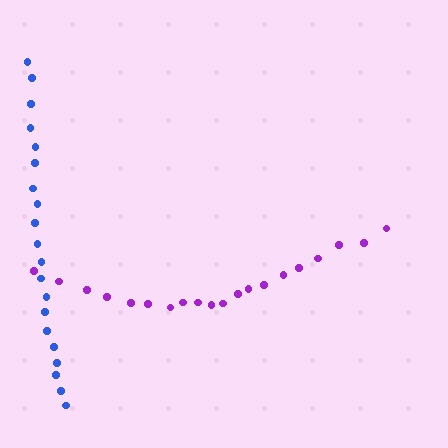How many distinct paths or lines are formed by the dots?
There are 2 distinct paths.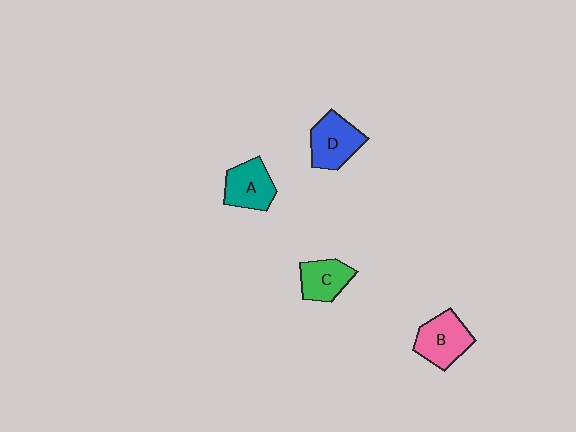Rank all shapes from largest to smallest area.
From largest to smallest: B (pink), D (blue), A (teal), C (green).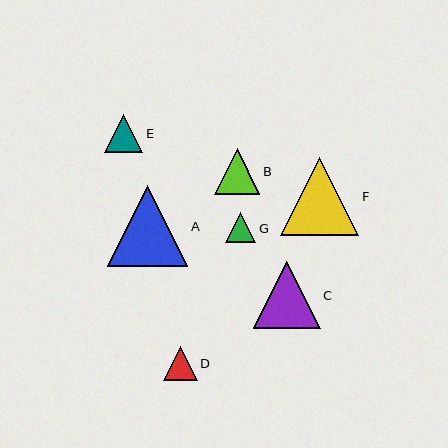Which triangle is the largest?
Triangle A is the largest with a size of approximately 81 pixels.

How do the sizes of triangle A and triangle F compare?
Triangle A and triangle F are approximately the same size.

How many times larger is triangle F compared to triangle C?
Triangle F is approximately 1.2 times the size of triangle C.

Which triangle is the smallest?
Triangle G is the smallest with a size of approximately 30 pixels.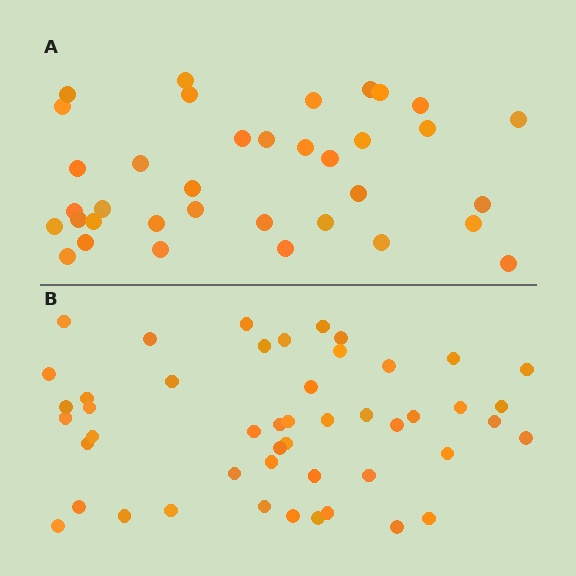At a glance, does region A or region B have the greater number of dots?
Region B (the bottom region) has more dots.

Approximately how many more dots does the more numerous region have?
Region B has roughly 12 or so more dots than region A.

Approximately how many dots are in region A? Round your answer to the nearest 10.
About 40 dots. (The exact count is 36, which rounds to 40.)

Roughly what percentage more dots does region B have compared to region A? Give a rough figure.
About 35% more.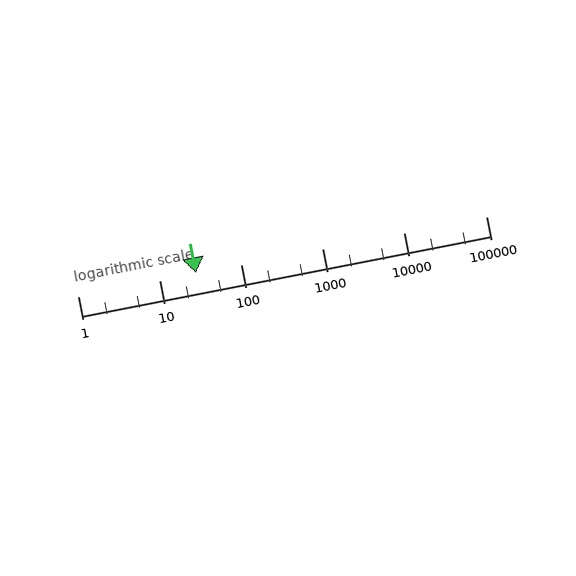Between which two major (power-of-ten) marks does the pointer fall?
The pointer is between 10 and 100.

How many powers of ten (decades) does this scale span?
The scale spans 5 decades, from 1 to 100000.